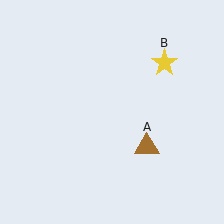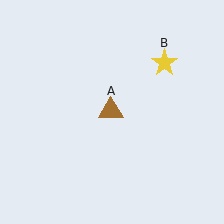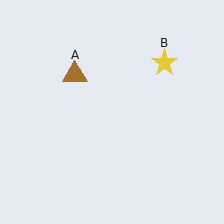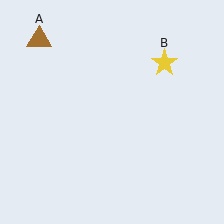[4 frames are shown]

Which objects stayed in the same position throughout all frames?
Yellow star (object B) remained stationary.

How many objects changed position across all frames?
1 object changed position: brown triangle (object A).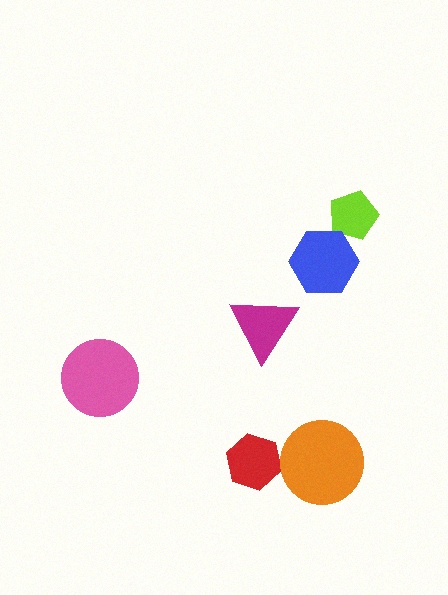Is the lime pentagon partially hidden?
Yes, it is partially covered by another shape.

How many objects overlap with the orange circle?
0 objects overlap with the orange circle.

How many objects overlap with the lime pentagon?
1 object overlaps with the lime pentagon.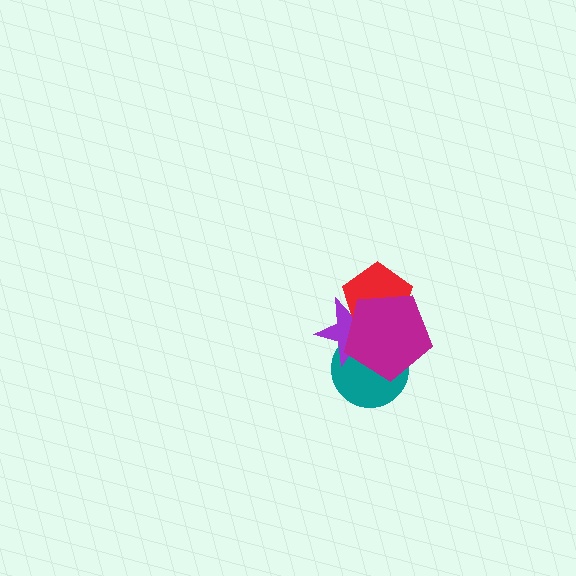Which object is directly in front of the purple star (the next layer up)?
The red pentagon is directly in front of the purple star.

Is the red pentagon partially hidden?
Yes, it is partially covered by another shape.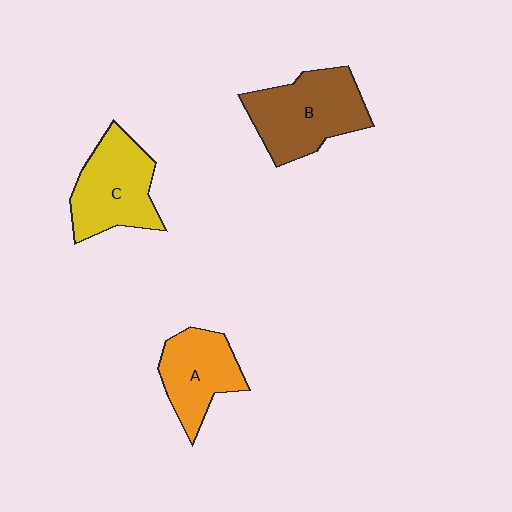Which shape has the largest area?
Shape B (brown).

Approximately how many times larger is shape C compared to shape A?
Approximately 1.2 times.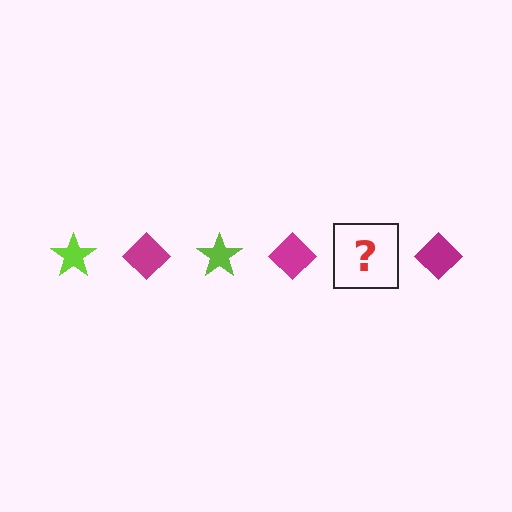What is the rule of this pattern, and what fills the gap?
The rule is that the pattern alternates between lime star and magenta diamond. The gap should be filled with a lime star.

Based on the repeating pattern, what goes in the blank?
The blank should be a lime star.